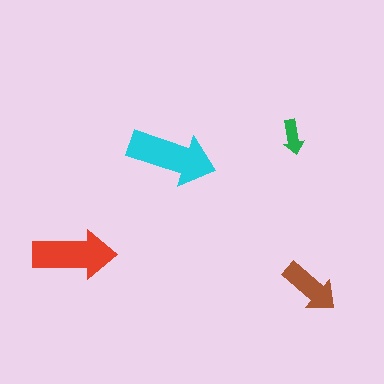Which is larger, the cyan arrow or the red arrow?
The cyan one.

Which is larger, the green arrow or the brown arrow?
The brown one.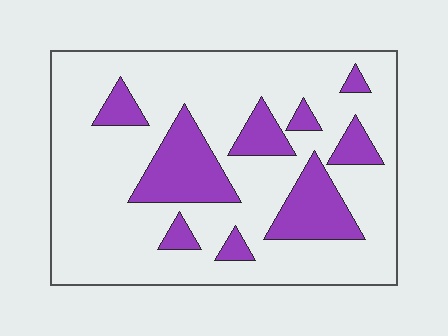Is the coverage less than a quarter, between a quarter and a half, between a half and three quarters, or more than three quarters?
Less than a quarter.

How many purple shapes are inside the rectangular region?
9.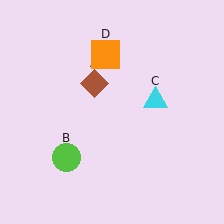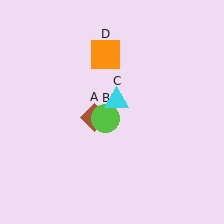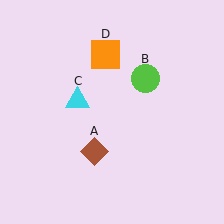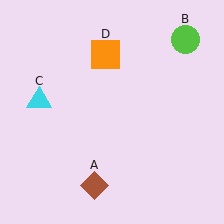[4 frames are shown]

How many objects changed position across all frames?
3 objects changed position: brown diamond (object A), lime circle (object B), cyan triangle (object C).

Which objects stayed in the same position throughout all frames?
Orange square (object D) remained stationary.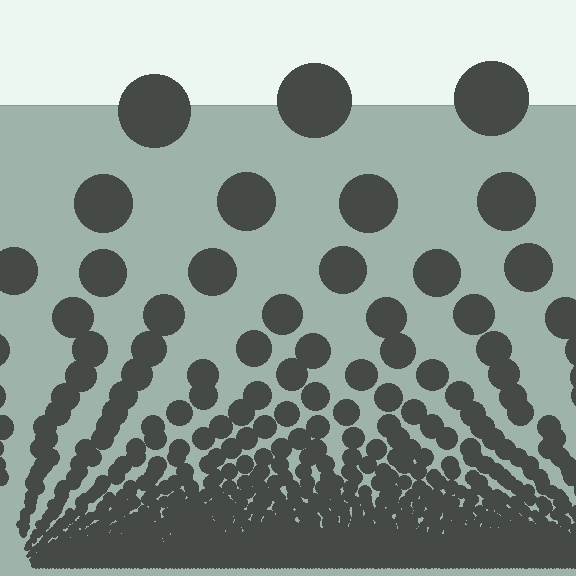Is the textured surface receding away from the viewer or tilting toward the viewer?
The surface appears to tilt toward the viewer. Texture elements get larger and sparser toward the top.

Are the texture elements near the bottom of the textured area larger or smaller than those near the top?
Smaller. The gradient is inverted — elements near the bottom are smaller and denser.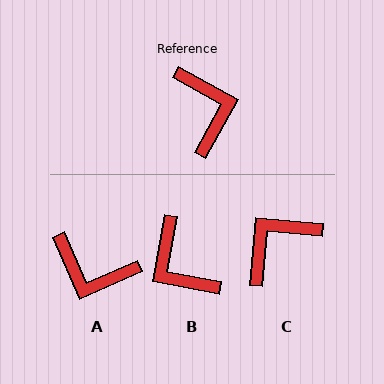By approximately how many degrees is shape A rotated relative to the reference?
Approximately 127 degrees clockwise.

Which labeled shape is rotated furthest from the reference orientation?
B, about 162 degrees away.